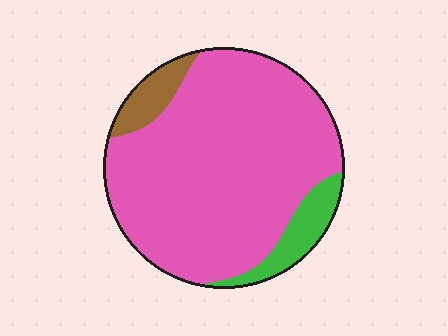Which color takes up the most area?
Pink, at roughly 85%.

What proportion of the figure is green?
Green takes up about one tenth (1/10) of the figure.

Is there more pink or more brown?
Pink.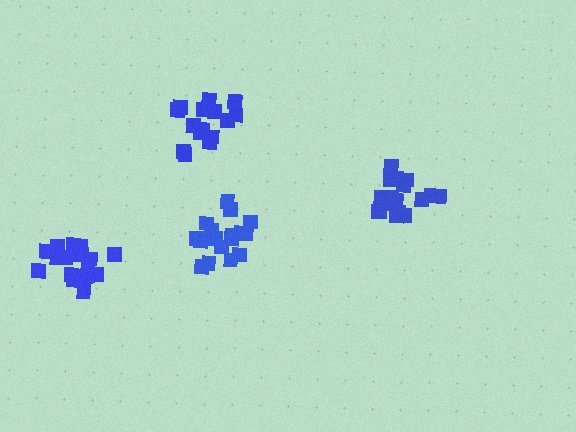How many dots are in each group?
Group 1: 15 dots, Group 2: 19 dots, Group 3: 18 dots, Group 4: 17 dots (69 total).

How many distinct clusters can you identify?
There are 4 distinct clusters.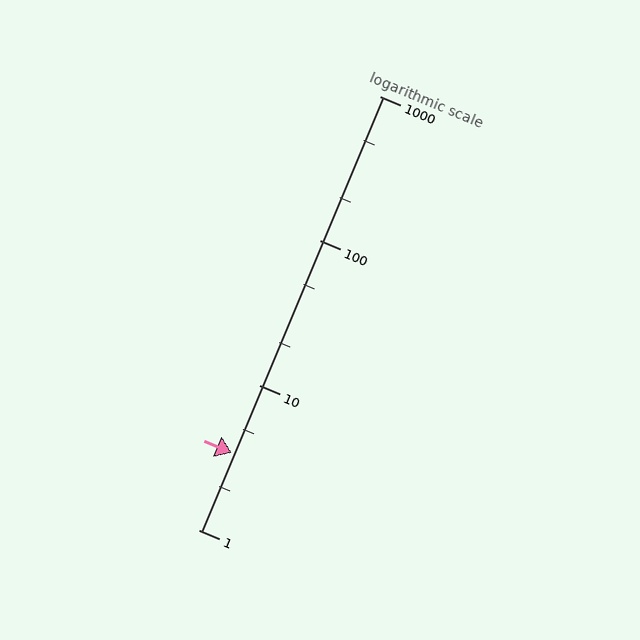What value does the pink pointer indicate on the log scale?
The pointer indicates approximately 3.4.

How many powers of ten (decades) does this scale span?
The scale spans 3 decades, from 1 to 1000.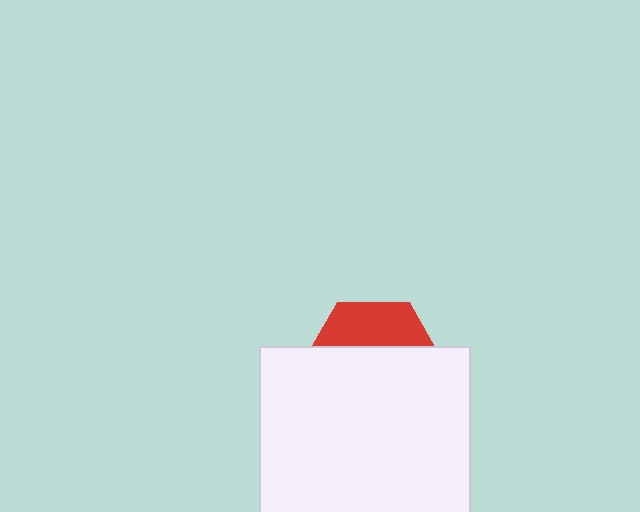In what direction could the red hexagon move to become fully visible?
The red hexagon could move up. That would shift it out from behind the white rectangle entirely.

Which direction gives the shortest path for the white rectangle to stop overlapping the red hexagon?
Moving down gives the shortest separation.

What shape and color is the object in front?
The object in front is a white rectangle.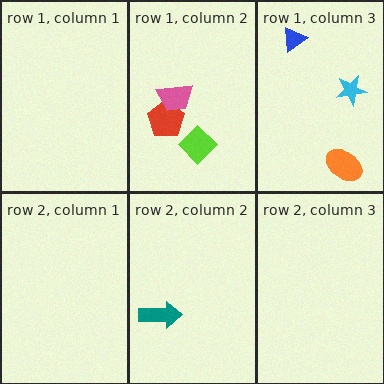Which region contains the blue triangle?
The row 1, column 3 region.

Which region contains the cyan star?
The row 1, column 3 region.